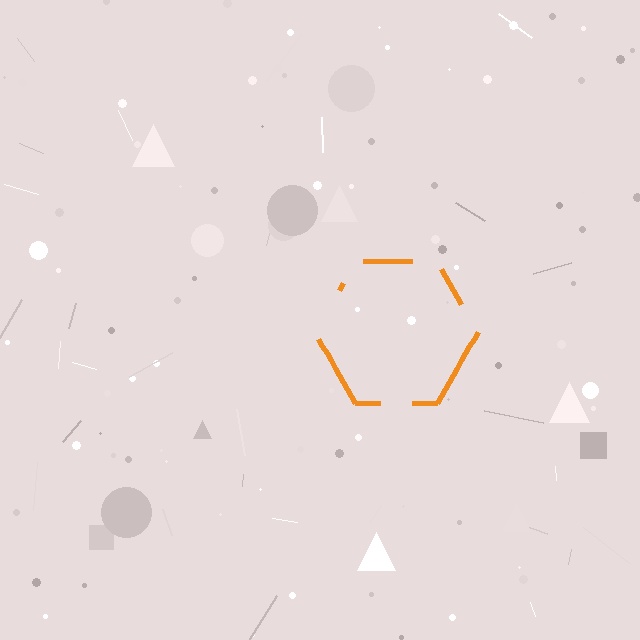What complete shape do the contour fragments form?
The contour fragments form a hexagon.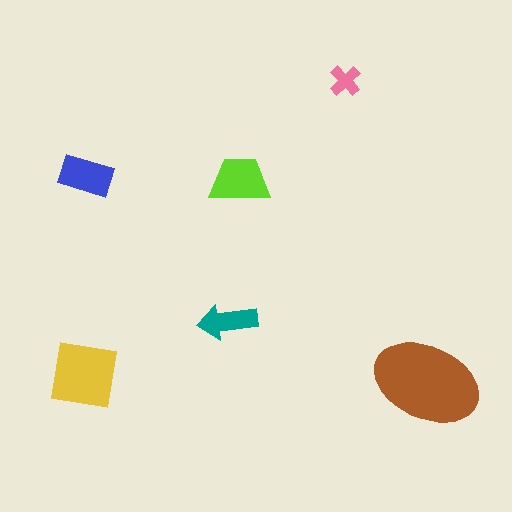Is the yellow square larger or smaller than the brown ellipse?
Smaller.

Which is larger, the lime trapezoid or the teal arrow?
The lime trapezoid.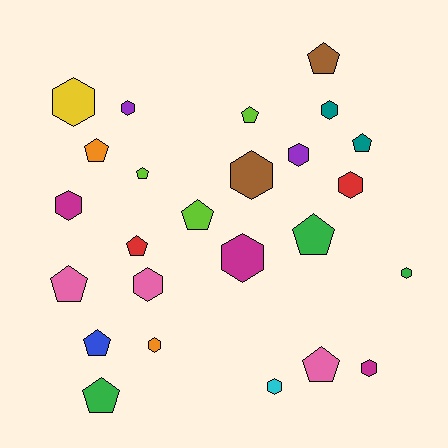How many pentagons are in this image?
There are 12 pentagons.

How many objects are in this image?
There are 25 objects.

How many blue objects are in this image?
There is 1 blue object.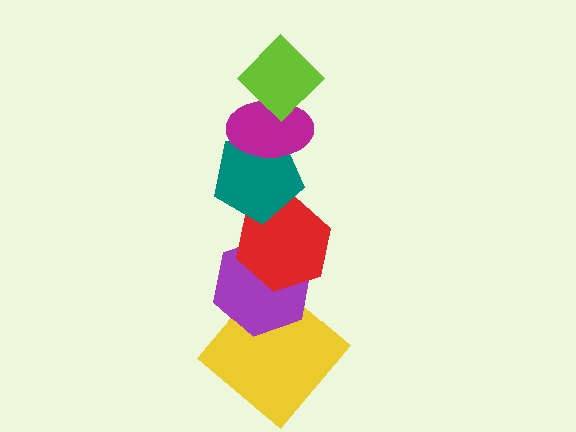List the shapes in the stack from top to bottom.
From top to bottom: the lime diamond, the magenta ellipse, the teal pentagon, the red hexagon, the purple hexagon, the yellow diamond.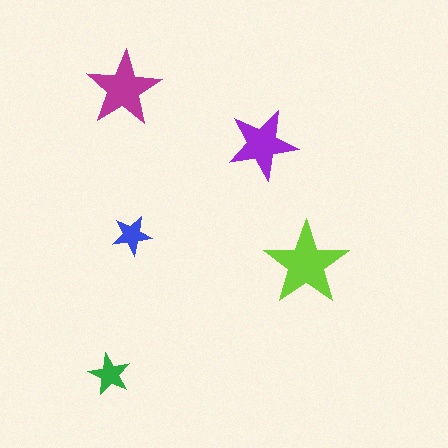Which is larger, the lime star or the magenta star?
The lime one.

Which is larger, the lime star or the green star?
The lime one.